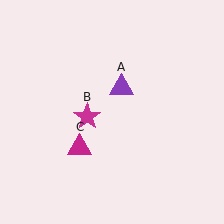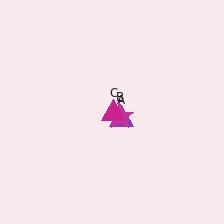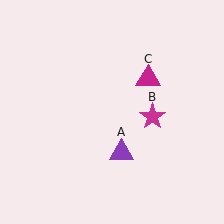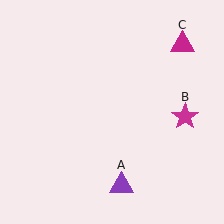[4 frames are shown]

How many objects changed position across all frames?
3 objects changed position: purple triangle (object A), magenta star (object B), magenta triangle (object C).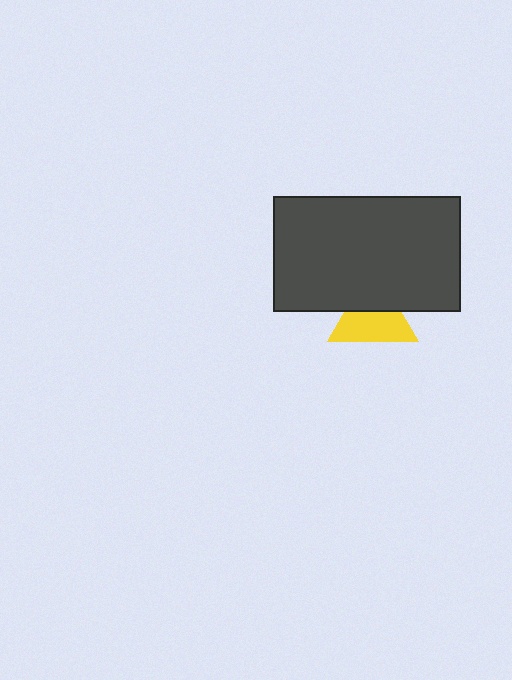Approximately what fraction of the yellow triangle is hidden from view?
Roughly 38% of the yellow triangle is hidden behind the dark gray rectangle.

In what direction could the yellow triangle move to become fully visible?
The yellow triangle could move down. That would shift it out from behind the dark gray rectangle entirely.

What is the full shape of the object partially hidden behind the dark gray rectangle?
The partially hidden object is a yellow triangle.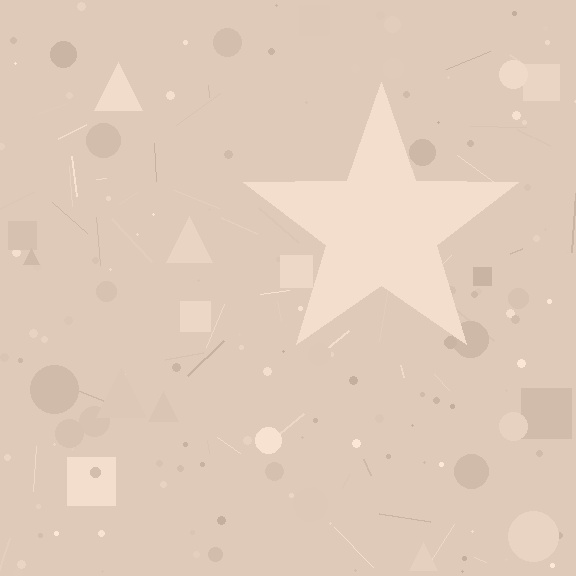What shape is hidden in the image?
A star is hidden in the image.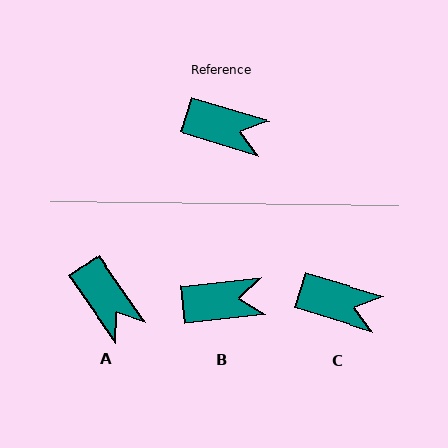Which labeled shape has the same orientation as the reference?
C.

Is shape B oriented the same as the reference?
No, it is off by about 23 degrees.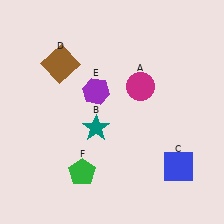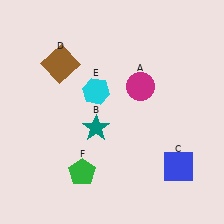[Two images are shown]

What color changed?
The hexagon (E) changed from purple in Image 1 to cyan in Image 2.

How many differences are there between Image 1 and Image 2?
There is 1 difference between the two images.